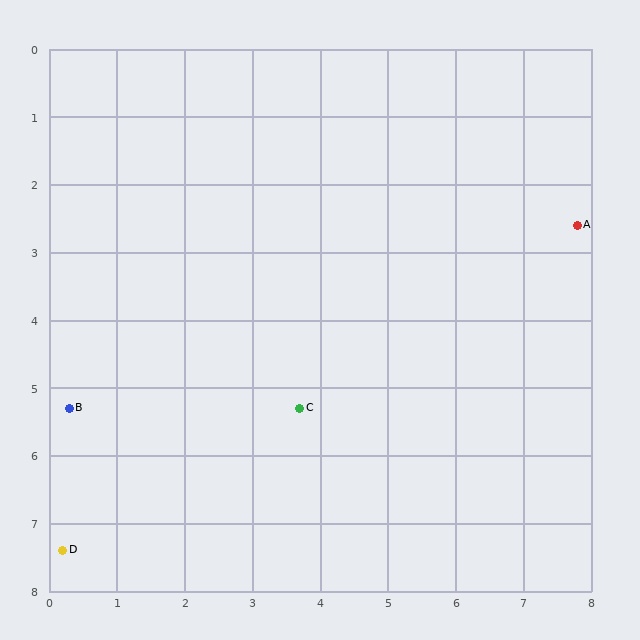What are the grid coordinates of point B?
Point B is at approximately (0.3, 5.3).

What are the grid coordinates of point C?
Point C is at approximately (3.7, 5.3).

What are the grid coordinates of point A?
Point A is at approximately (7.8, 2.6).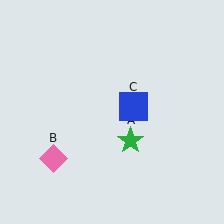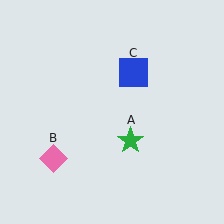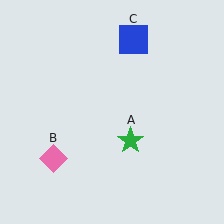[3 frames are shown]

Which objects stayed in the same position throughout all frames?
Green star (object A) and pink diamond (object B) remained stationary.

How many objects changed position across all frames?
1 object changed position: blue square (object C).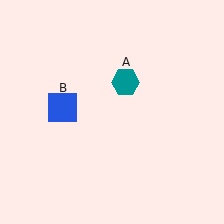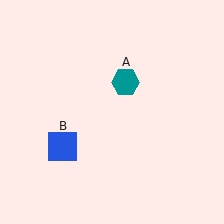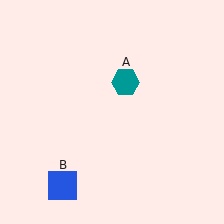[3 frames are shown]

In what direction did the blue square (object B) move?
The blue square (object B) moved down.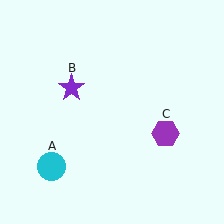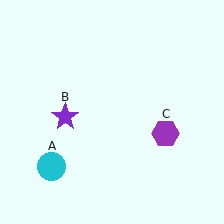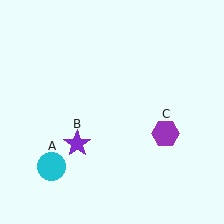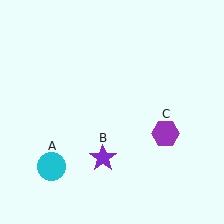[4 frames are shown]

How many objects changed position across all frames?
1 object changed position: purple star (object B).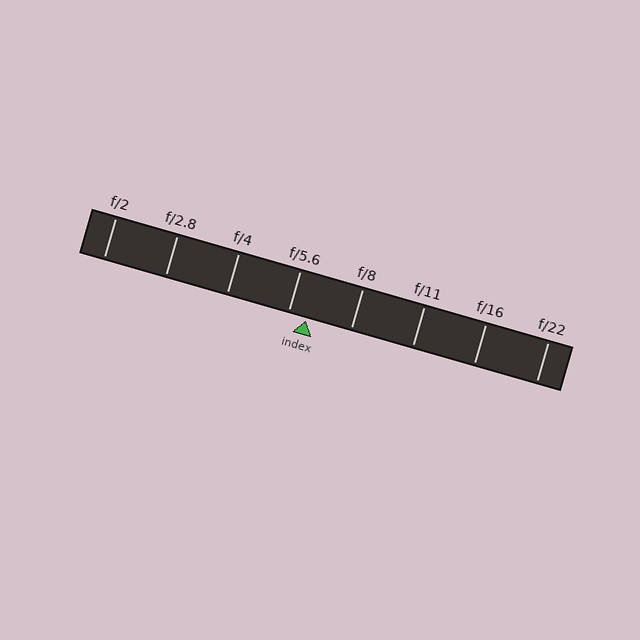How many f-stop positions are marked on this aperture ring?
There are 8 f-stop positions marked.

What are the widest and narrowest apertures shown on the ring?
The widest aperture shown is f/2 and the narrowest is f/22.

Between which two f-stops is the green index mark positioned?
The index mark is between f/5.6 and f/8.